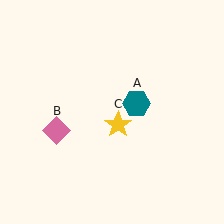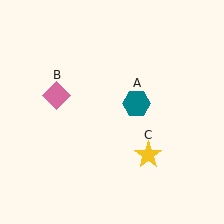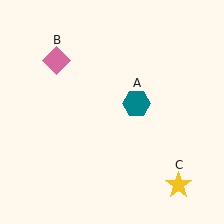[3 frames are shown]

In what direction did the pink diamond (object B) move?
The pink diamond (object B) moved up.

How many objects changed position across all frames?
2 objects changed position: pink diamond (object B), yellow star (object C).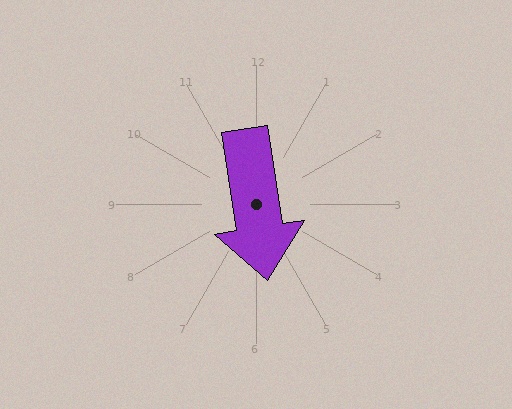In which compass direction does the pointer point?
South.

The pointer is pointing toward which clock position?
Roughly 6 o'clock.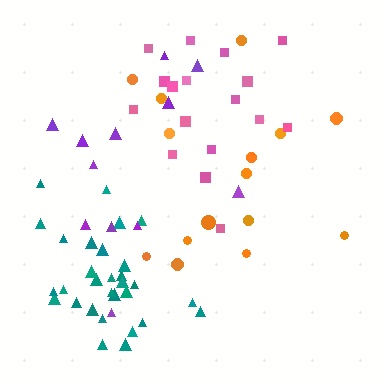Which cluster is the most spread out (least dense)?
Purple.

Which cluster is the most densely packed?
Teal.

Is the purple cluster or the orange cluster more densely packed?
Orange.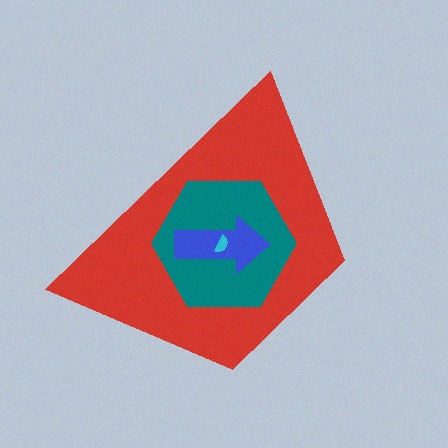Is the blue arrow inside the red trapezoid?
Yes.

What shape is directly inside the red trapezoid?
The teal hexagon.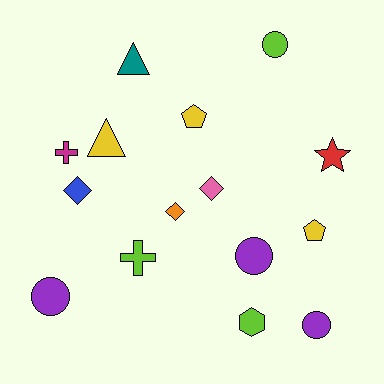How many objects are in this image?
There are 15 objects.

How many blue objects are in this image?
There is 1 blue object.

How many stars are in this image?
There is 1 star.